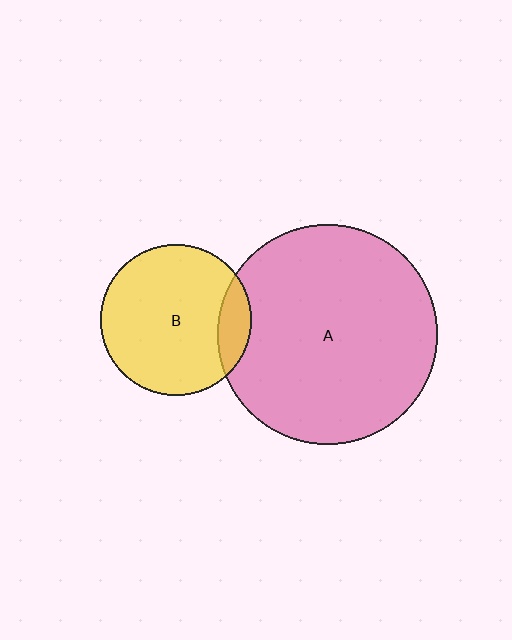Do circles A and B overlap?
Yes.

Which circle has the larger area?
Circle A (pink).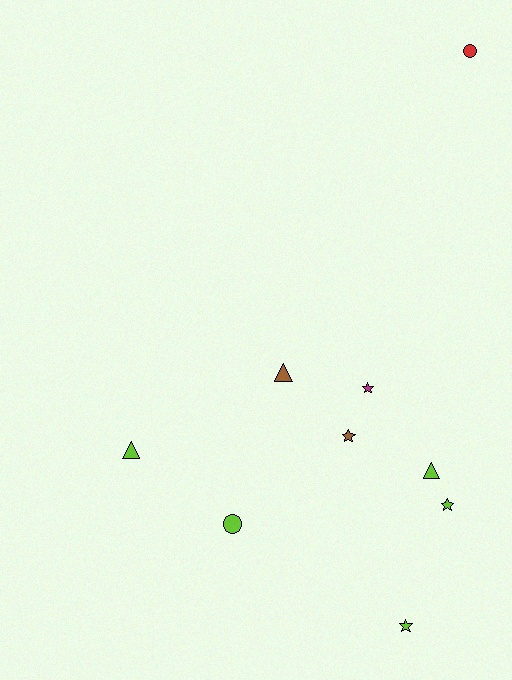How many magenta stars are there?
There is 1 magenta star.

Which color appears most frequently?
Lime, with 5 objects.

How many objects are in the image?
There are 9 objects.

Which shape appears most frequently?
Star, with 4 objects.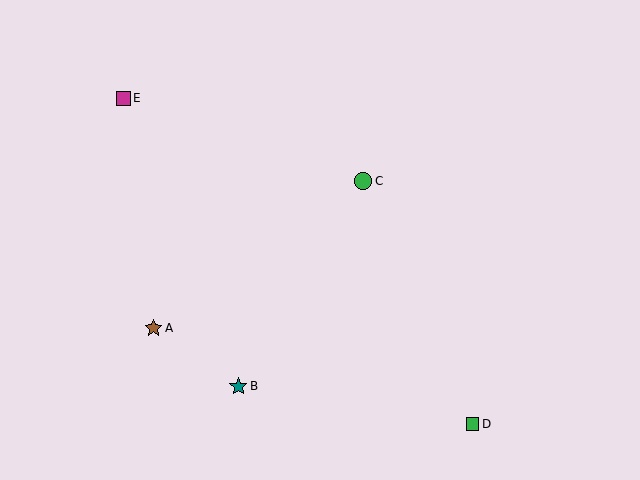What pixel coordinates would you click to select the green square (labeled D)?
Click at (472, 424) to select the green square D.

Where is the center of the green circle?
The center of the green circle is at (363, 181).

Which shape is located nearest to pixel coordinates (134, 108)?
The magenta square (labeled E) at (123, 98) is nearest to that location.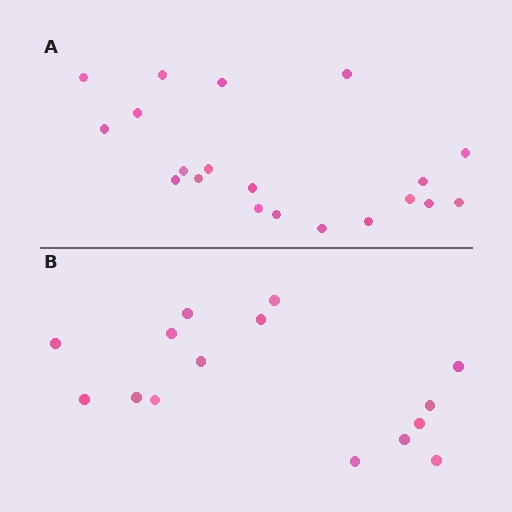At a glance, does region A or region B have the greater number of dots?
Region A (the top region) has more dots.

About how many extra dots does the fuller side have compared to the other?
Region A has about 5 more dots than region B.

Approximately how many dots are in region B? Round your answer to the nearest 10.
About 20 dots. (The exact count is 15, which rounds to 20.)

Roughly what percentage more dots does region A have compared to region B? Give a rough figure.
About 35% more.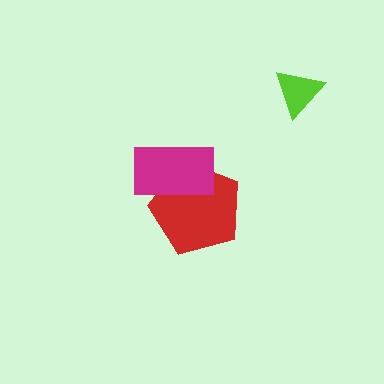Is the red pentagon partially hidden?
Yes, it is partially covered by another shape.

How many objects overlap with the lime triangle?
0 objects overlap with the lime triangle.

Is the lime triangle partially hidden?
No, no other shape covers it.